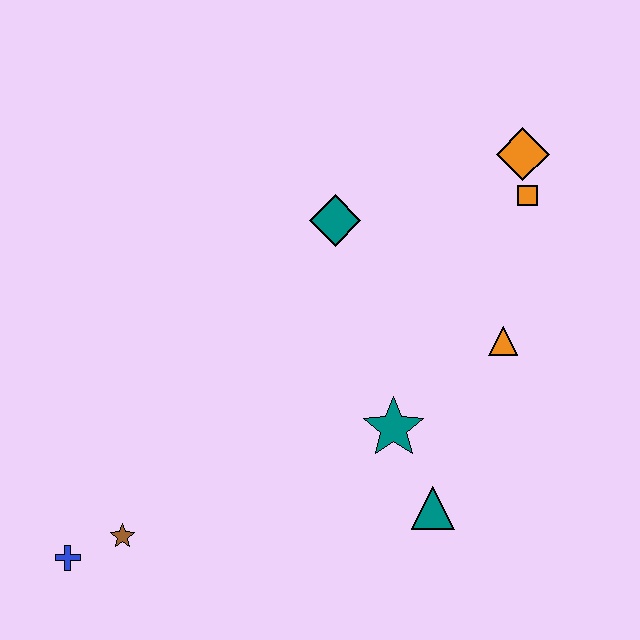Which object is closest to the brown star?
The blue cross is closest to the brown star.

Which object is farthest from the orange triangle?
The blue cross is farthest from the orange triangle.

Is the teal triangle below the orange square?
Yes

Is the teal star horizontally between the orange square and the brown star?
Yes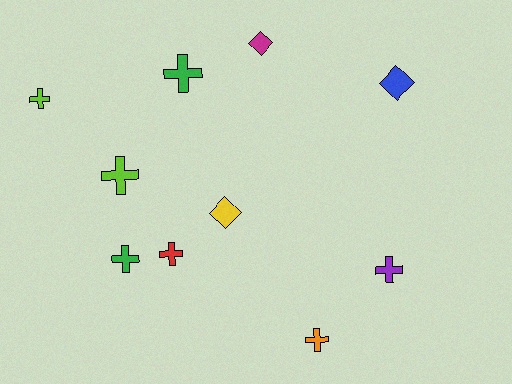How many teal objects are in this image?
There are no teal objects.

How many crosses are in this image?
There are 7 crosses.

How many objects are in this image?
There are 10 objects.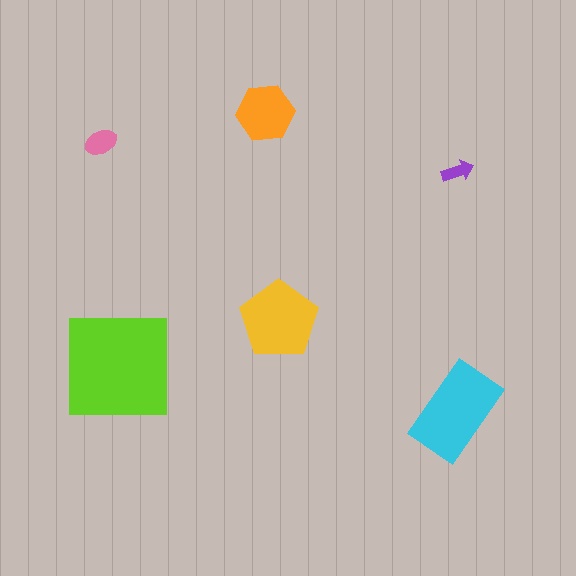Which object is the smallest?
The purple arrow.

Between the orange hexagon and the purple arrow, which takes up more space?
The orange hexagon.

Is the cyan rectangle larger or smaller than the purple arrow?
Larger.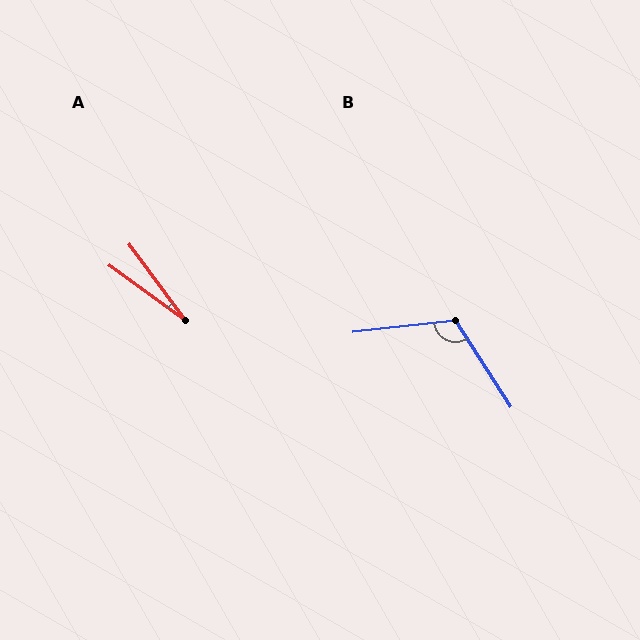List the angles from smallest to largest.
A (17°), B (117°).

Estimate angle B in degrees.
Approximately 117 degrees.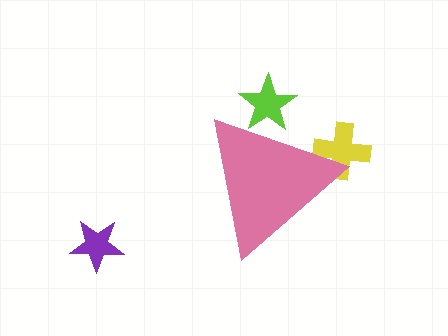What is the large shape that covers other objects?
A pink triangle.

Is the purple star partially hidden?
No, the purple star is fully visible.